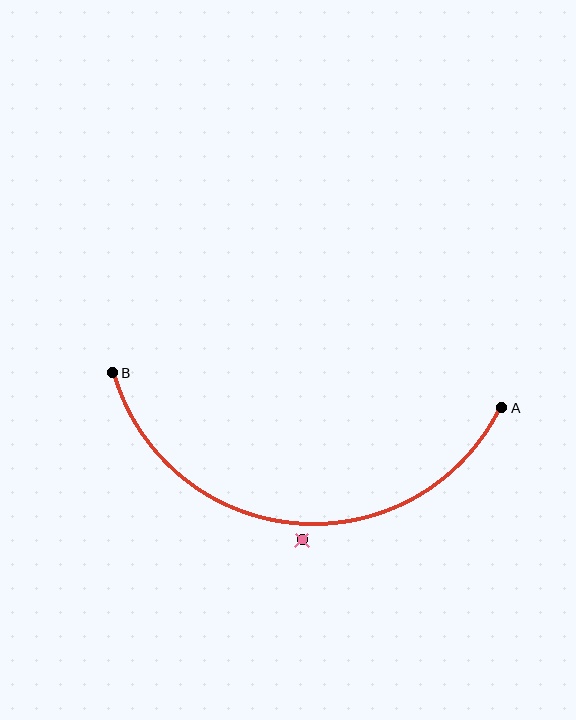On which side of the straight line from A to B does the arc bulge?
The arc bulges below the straight line connecting A and B.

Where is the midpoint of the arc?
The arc midpoint is the point on the curve farthest from the straight line joining A and B. It sits below that line.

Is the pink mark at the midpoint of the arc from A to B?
No — the pink mark does not lie on the arc at all. It sits slightly outside the curve.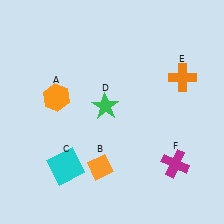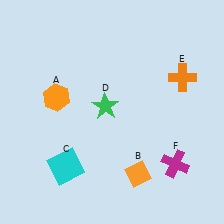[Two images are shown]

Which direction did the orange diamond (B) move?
The orange diamond (B) moved right.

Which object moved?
The orange diamond (B) moved right.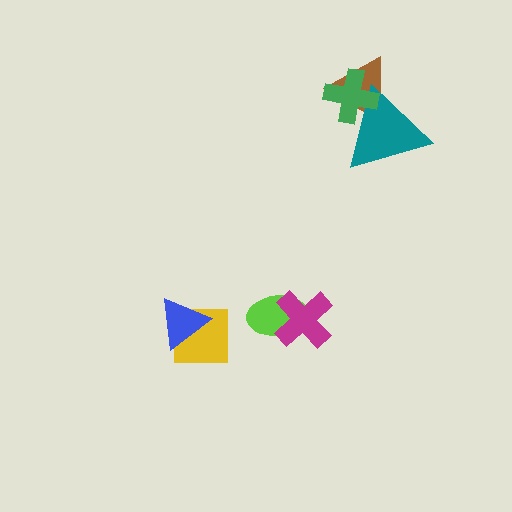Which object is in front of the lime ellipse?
The magenta cross is in front of the lime ellipse.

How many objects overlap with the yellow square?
1 object overlaps with the yellow square.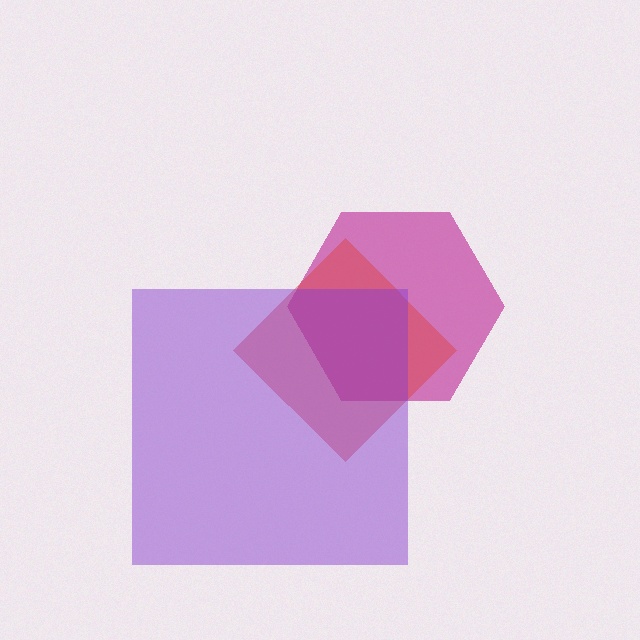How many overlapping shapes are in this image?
There are 3 overlapping shapes in the image.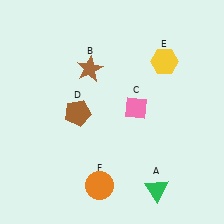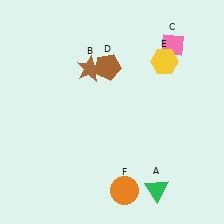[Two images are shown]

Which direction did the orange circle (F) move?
The orange circle (F) moved right.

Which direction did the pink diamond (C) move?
The pink diamond (C) moved up.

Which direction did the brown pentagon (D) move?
The brown pentagon (D) moved up.